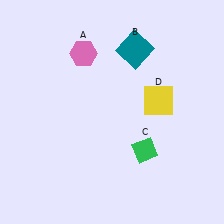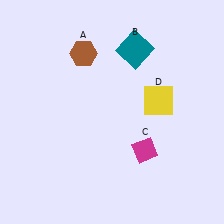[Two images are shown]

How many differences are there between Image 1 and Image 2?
There are 2 differences between the two images.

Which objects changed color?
A changed from pink to brown. C changed from green to magenta.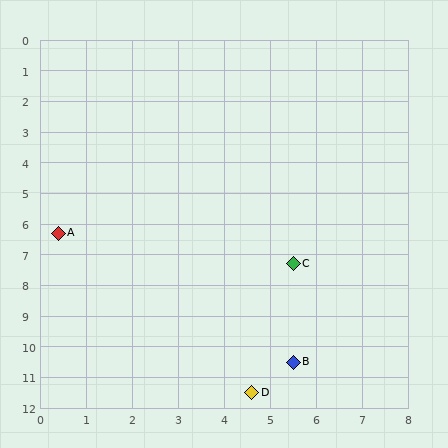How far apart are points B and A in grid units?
Points B and A are about 6.6 grid units apart.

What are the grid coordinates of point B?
Point B is at approximately (5.5, 10.5).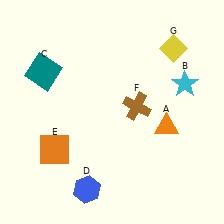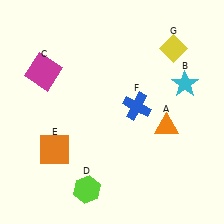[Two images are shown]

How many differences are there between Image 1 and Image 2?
There are 3 differences between the two images.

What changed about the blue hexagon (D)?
In Image 1, D is blue. In Image 2, it changed to lime.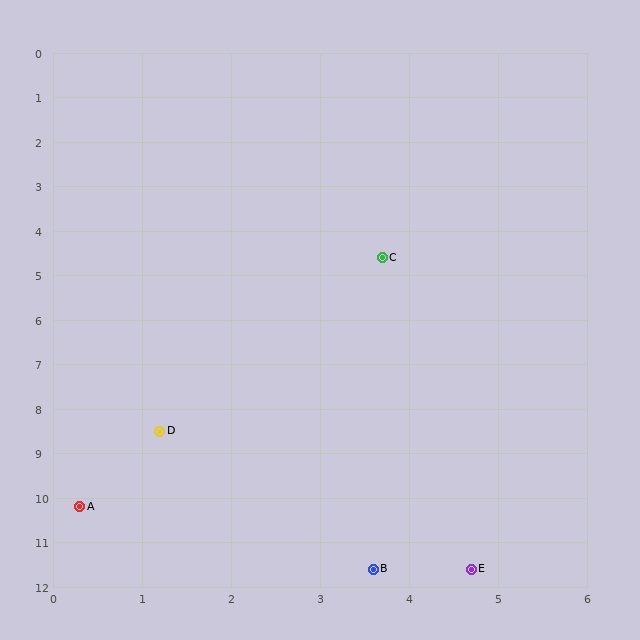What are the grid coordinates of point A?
Point A is at approximately (0.3, 10.2).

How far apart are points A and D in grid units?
Points A and D are about 1.9 grid units apart.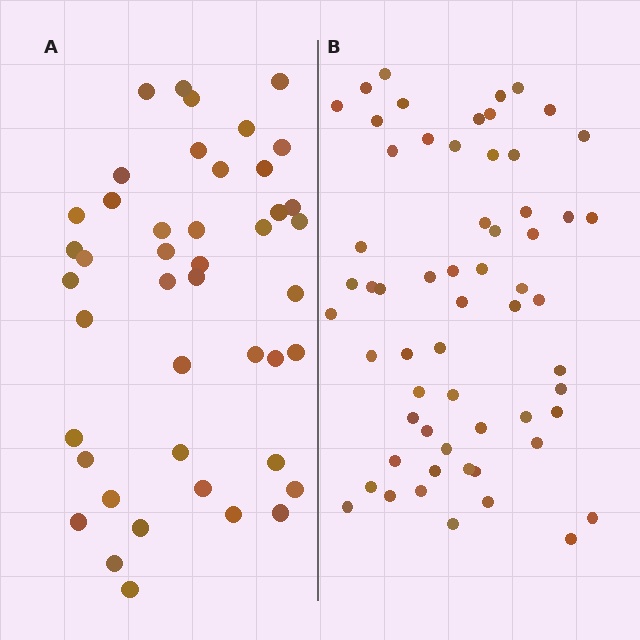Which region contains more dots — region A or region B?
Region B (the right region) has more dots.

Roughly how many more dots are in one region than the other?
Region B has approximately 15 more dots than region A.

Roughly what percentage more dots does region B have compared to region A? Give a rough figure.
About 35% more.